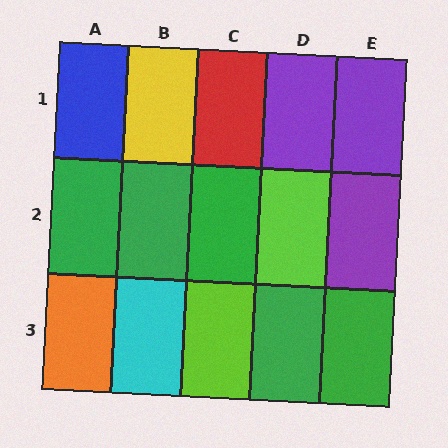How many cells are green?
5 cells are green.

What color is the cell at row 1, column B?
Yellow.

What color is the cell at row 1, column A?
Blue.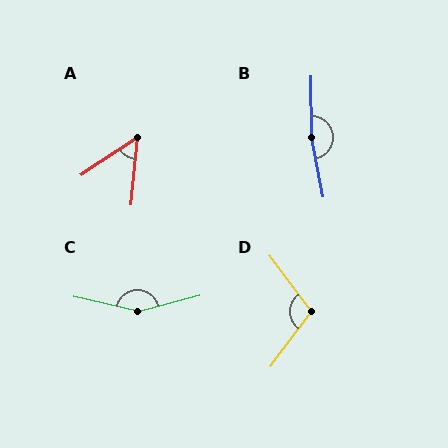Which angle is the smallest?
A, at approximately 51 degrees.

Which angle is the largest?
B, at approximately 170 degrees.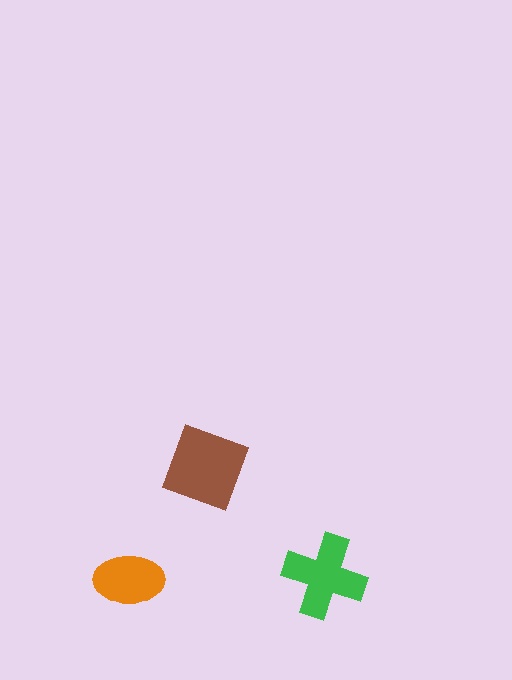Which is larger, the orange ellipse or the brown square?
The brown square.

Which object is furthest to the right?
The green cross is rightmost.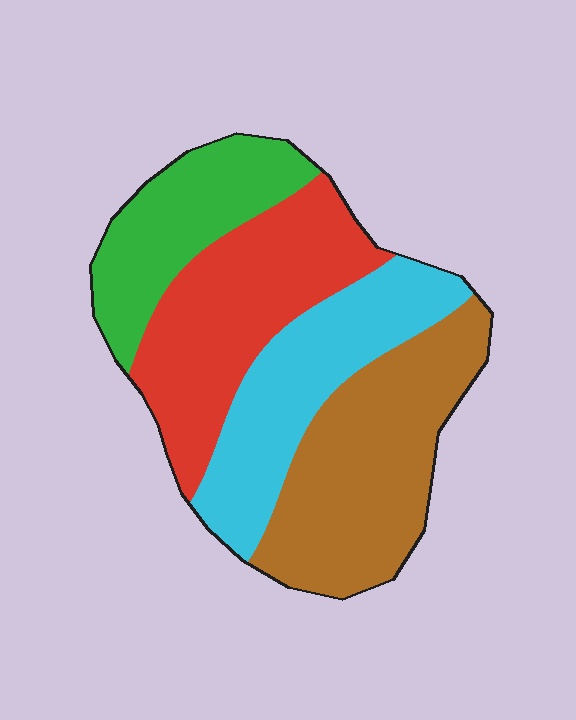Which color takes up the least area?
Green, at roughly 20%.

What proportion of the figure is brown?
Brown covers about 30% of the figure.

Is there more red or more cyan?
Red.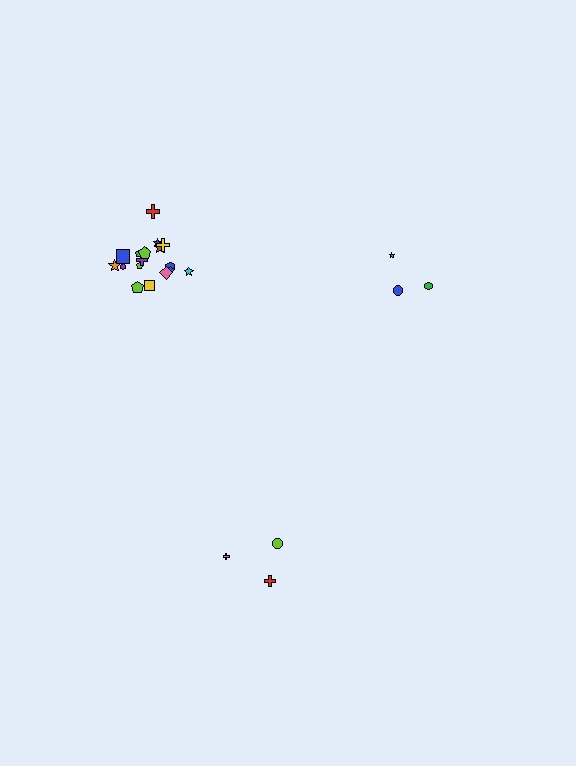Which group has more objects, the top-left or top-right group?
The top-left group.